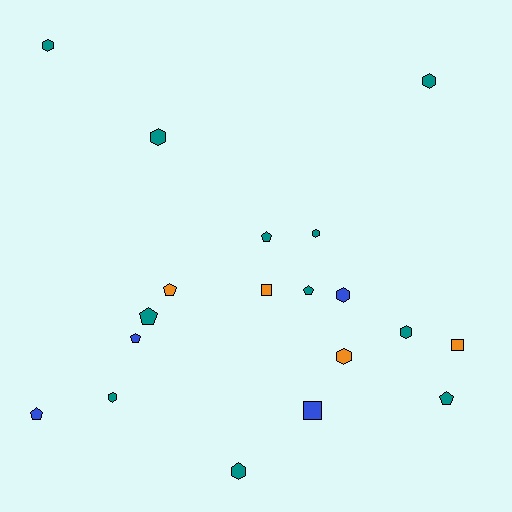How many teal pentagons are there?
There are 4 teal pentagons.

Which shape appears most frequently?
Hexagon, with 9 objects.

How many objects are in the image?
There are 19 objects.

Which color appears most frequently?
Teal, with 11 objects.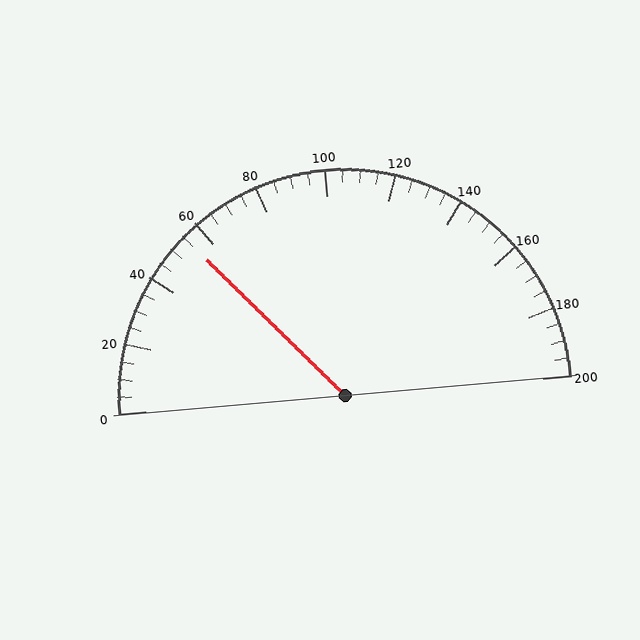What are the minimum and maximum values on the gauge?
The gauge ranges from 0 to 200.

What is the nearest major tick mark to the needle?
The nearest major tick mark is 60.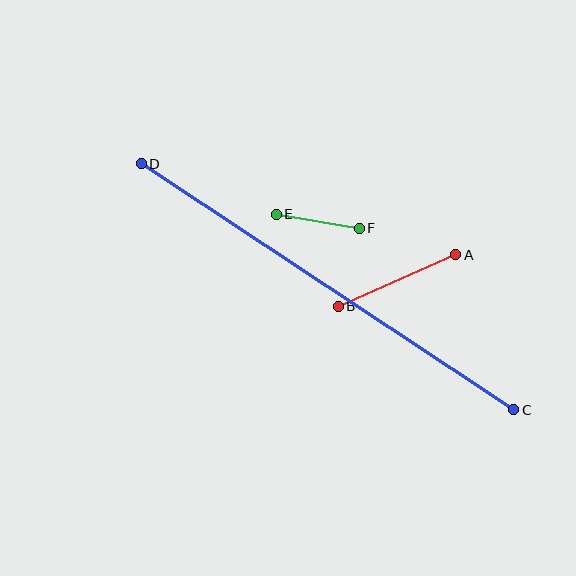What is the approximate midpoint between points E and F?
The midpoint is at approximately (318, 221) pixels.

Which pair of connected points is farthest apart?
Points C and D are farthest apart.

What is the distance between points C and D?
The distance is approximately 447 pixels.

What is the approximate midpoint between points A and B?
The midpoint is at approximately (397, 281) pixels.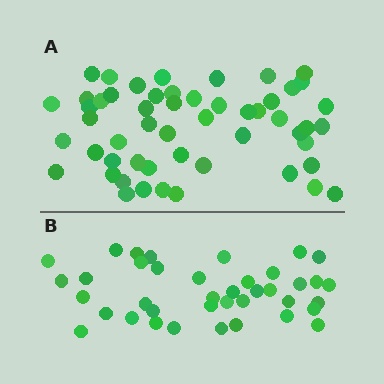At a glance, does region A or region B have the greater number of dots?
Region A (the top region) has more dots.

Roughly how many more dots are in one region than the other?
Region A has approximately 15 more dots than region B.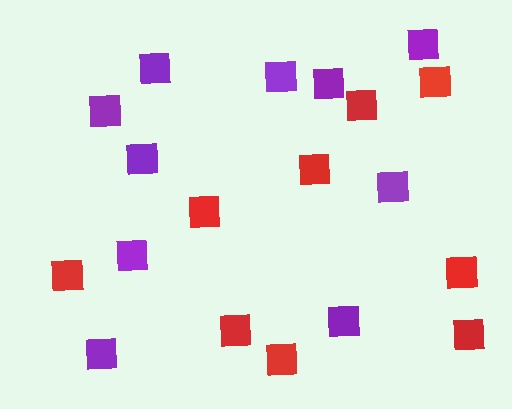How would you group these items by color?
There are 2 groups: one group of red squares (9) and one group of purple squares (10).